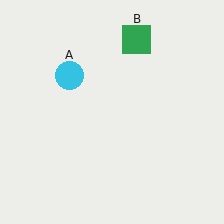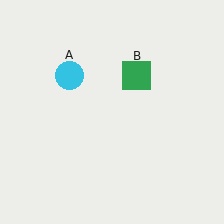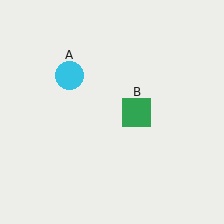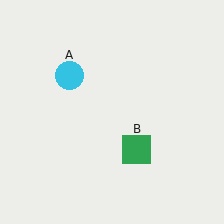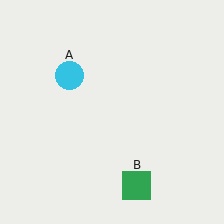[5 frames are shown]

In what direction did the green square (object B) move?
The green square (object B) moved down.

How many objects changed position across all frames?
1 object changed position: green square (object B).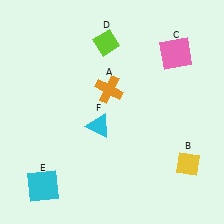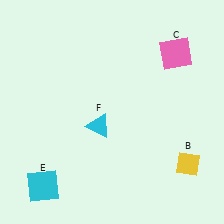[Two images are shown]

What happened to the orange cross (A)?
The orange cross (A) was removed in Image 2. It was in the top-left area of Image 1.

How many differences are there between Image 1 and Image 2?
There are 2 differences between the two images.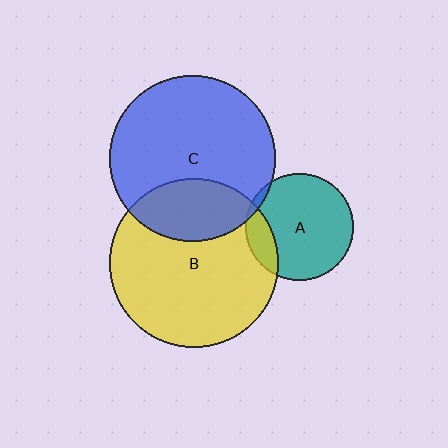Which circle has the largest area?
Circle B (yellow).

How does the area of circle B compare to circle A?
Approximately 2.5 times.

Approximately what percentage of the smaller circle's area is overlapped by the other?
Approximately 15%.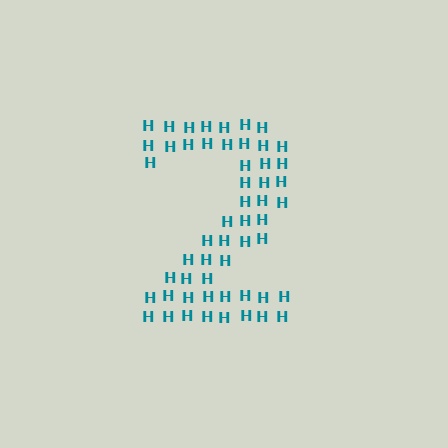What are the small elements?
The small elements are letter H's.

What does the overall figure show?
The overall figure shows the digit 2.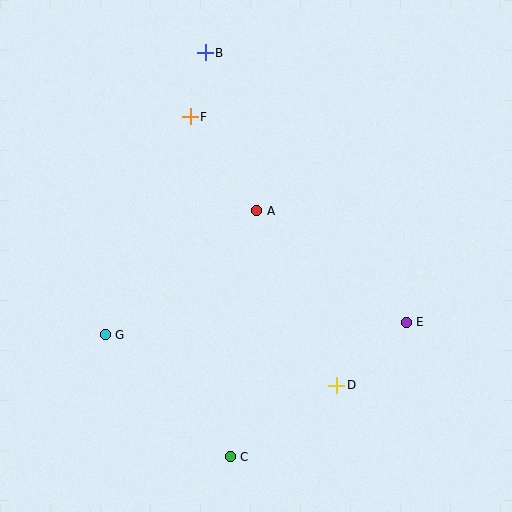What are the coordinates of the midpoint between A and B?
The midpoint between A and B is at (231, 132).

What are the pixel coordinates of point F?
Point F is at (190, 117).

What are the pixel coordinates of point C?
Point C is at (230, 457).